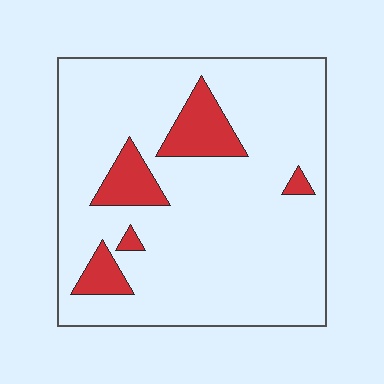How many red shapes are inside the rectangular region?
5.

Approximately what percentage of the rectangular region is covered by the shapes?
Approximately 15%.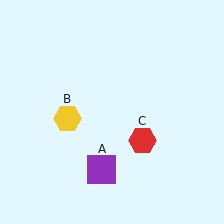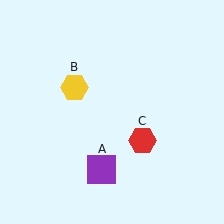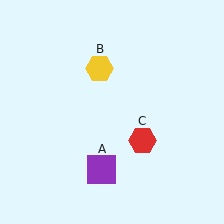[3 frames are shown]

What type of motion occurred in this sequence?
The yellow hexagon (object B) rotated clockwise around the center of the scene.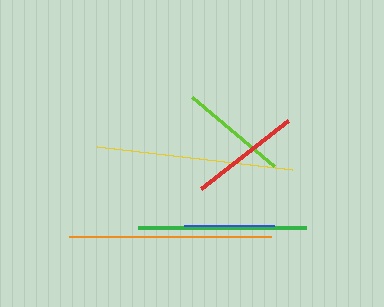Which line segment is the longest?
The orange line is the longest at approximately 202 pixels.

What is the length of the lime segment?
The lime segment is approximately 107 pixels long.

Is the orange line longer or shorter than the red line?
The orange line is longer than the red line.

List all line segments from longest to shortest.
From longest to shortest: orange, yellow, green, red, lime, blue.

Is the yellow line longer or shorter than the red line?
The yellow line is longer than the red line.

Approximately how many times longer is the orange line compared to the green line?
The orange line is approximately 1.2 times the length of the green line.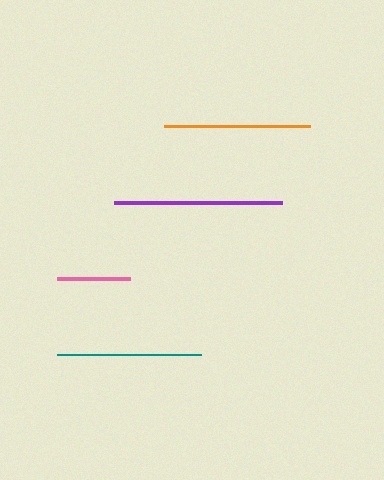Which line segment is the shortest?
The pink line is the shortest at approximately 73 pixels.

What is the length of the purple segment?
The purple segment is approximately 168 pixels long.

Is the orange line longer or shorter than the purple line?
The purple line is longer than the orange line.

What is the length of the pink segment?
The pink segment is approximately 73 pixels long.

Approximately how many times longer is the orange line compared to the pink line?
The orange line is approximately 2.0 times the length of the pink line.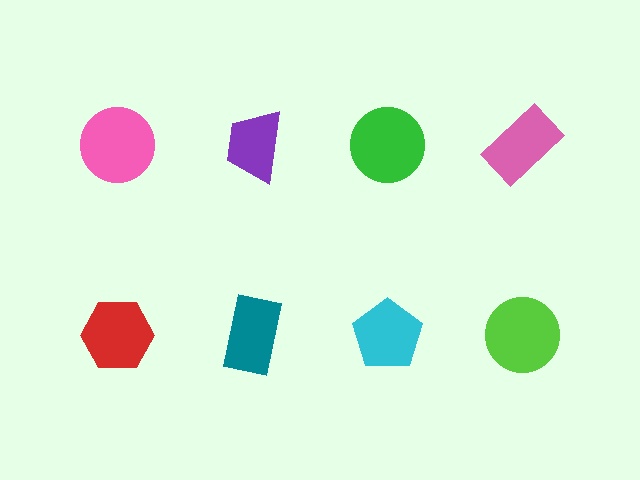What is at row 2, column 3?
A cyan pentagon.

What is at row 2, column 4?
A lime circle.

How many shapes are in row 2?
4 shapes.